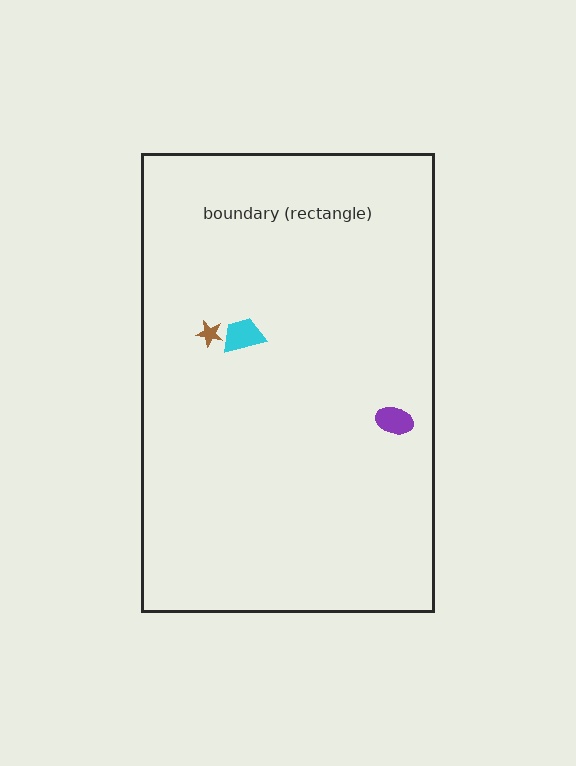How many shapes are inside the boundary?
3 inside, 0 outside.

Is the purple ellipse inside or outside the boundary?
Inside.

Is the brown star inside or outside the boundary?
Inside.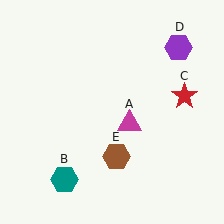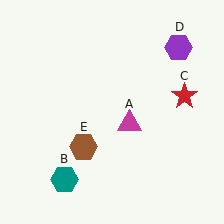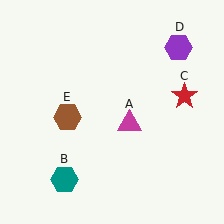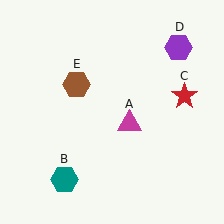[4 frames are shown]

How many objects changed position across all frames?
1 object changed position: brown hexagon (object E).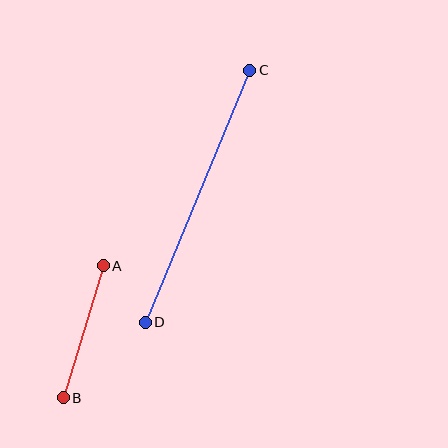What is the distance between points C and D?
The distance is approximately 273 pixels.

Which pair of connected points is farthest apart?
Points C and D are farthest apart.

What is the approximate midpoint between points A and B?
The midpoint is at approximately (83, 332) pixels.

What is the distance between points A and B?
The distance is approximately 138 pixels.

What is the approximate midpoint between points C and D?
The midpoint is at approximately (197, 196) pixels.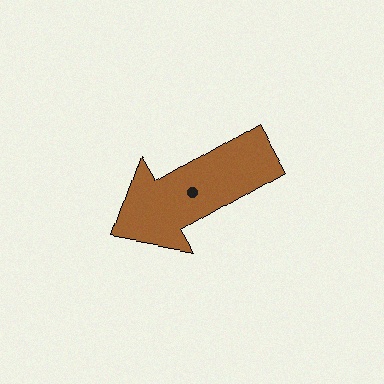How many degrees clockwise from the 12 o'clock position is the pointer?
Approximately 240 degrees.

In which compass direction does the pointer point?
Southwest.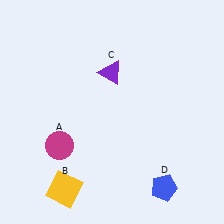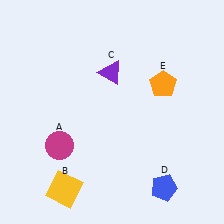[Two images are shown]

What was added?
An orange pentagon (E) was added in Image 2.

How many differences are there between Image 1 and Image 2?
There is 1 difference between the two images.